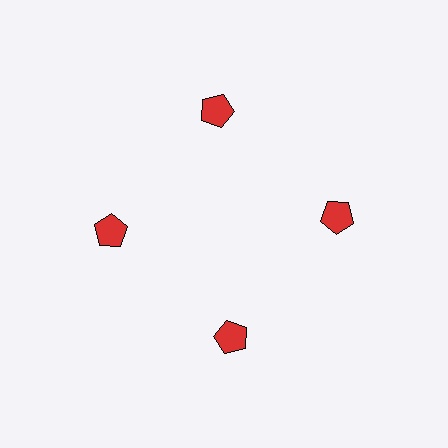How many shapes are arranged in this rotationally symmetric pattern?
There are 4 shapes, arranged in 4 groups of 1.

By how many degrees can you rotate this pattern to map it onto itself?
The pattern maps onto itself every 90 degrees of rotation.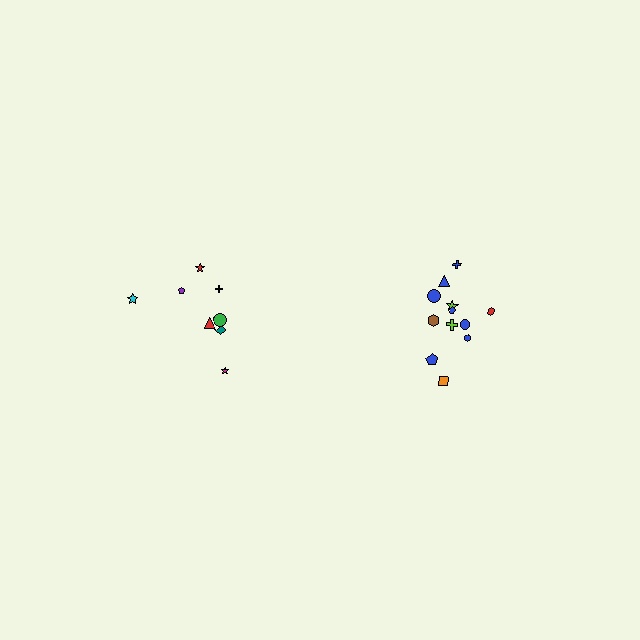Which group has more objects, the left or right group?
The right group.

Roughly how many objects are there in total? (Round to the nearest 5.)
Roughly 20 objects in total.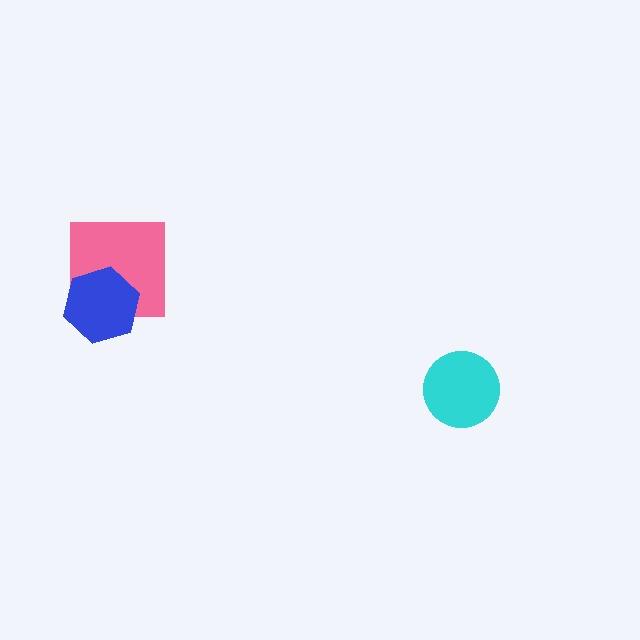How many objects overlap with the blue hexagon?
1 object overlaps with the blue hexagon.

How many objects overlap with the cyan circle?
0 objects overlap with the cyan circle.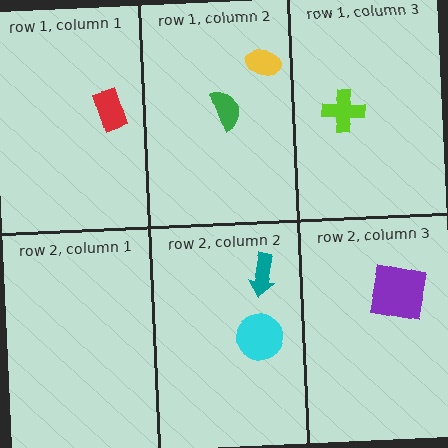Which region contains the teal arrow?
The row 2, column 2 region.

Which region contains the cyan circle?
The row 2, column 2 region.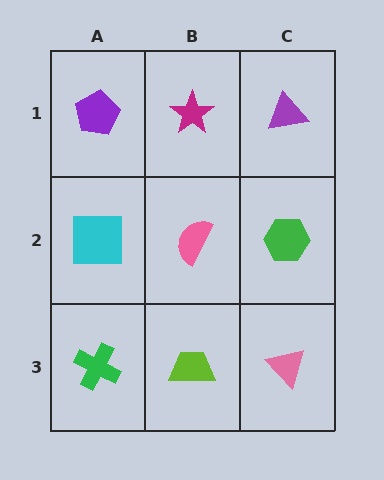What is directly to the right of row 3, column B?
A pink triangle.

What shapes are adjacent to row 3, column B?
A pink semicircle (row 2, column B), a green cross (row 3, column A), a pink triangle (row 3, column C).